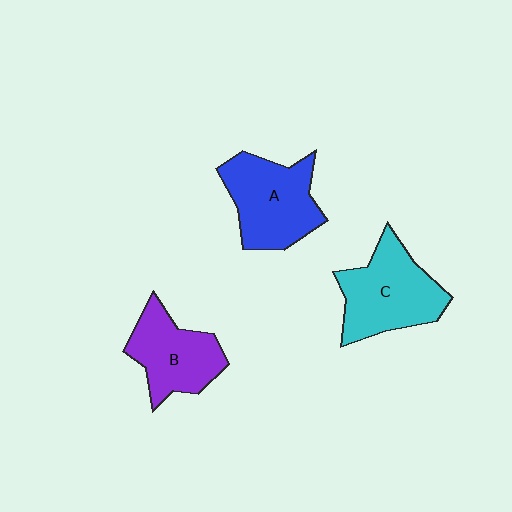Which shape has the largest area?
Shape C (cyan).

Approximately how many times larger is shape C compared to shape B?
Approximately 1.2 times.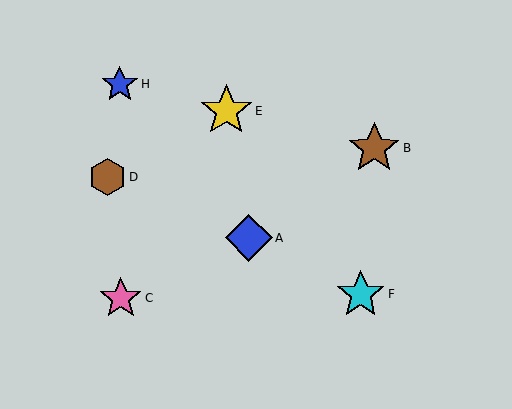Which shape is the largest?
The yellow star (labeled E) is the largest.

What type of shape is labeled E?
Shape E is a yellow star.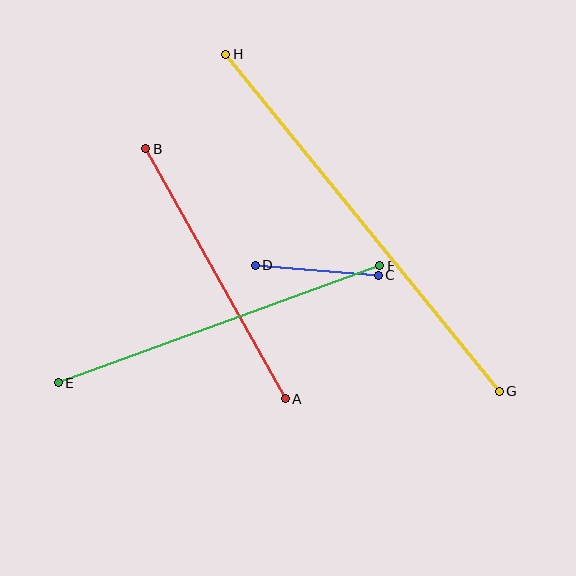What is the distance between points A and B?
The distance is approximately 286 pixels.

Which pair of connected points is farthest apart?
Points G and H are farthest apart.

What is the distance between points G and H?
The distance is approximately 434 pixels.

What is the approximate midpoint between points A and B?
The midpoint is at approximately (215, 274) pixels.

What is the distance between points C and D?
The distance is approximately 123 pixels.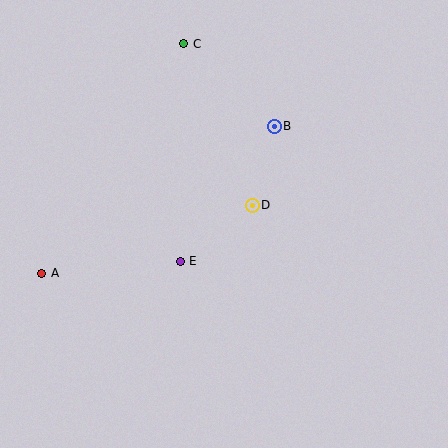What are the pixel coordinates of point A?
Point A is at (42, 273).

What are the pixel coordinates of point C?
Point C is at (184, 44).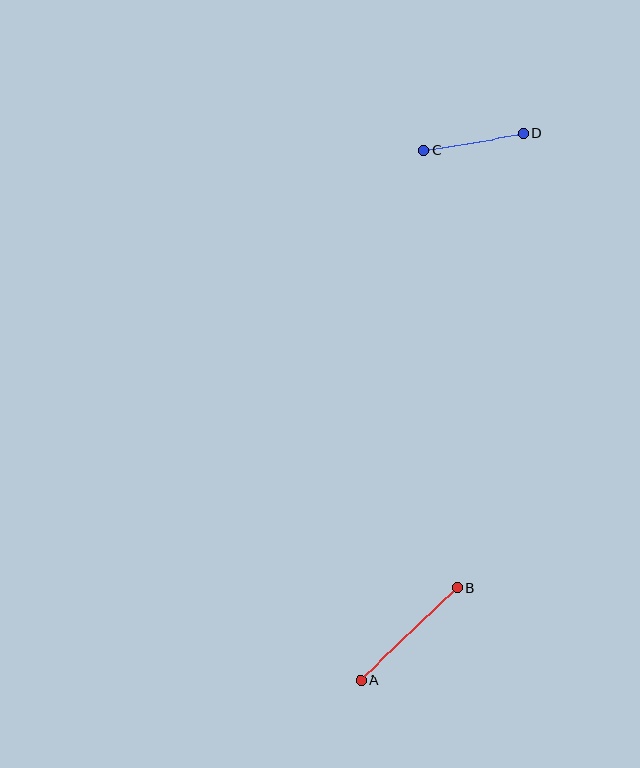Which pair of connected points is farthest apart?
Points A and B are farthest apart.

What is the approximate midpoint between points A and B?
The midpoint is at approximately (409, 634) pixels.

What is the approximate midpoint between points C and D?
The midpoint is at approximately (474, 142) pixels.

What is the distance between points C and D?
The distance is approximately 100 pixels.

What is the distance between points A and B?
The distance is approximately 134 pixels.